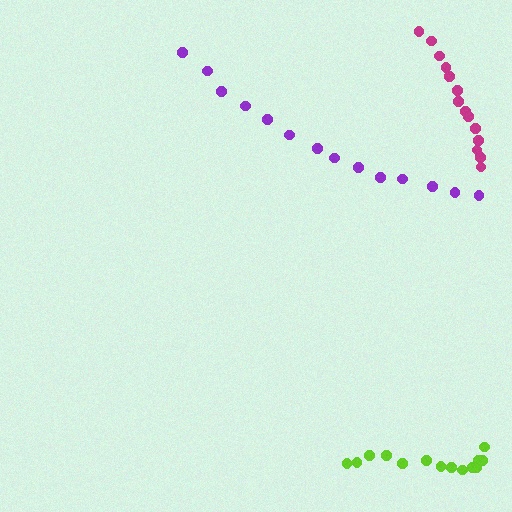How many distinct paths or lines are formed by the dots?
There are 3 distinct paths.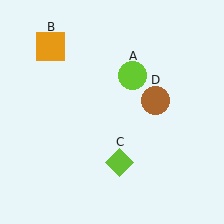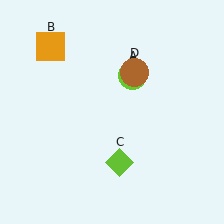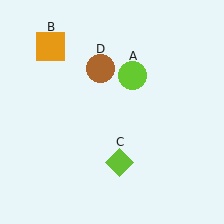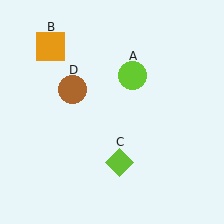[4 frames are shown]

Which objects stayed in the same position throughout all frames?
Lime circle (object A) and orange square (object B) and lime diamond (object C) remained stationary.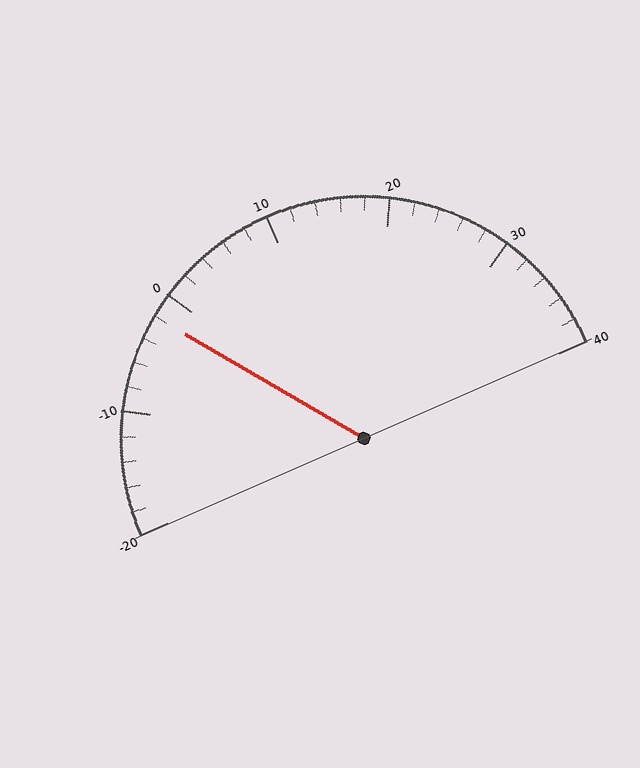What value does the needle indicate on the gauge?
The needle indicates approximately -2.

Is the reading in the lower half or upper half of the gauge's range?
The reading is in the lower half of the range (-20 to 40).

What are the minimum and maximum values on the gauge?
The gauge ranges from -20 to 40.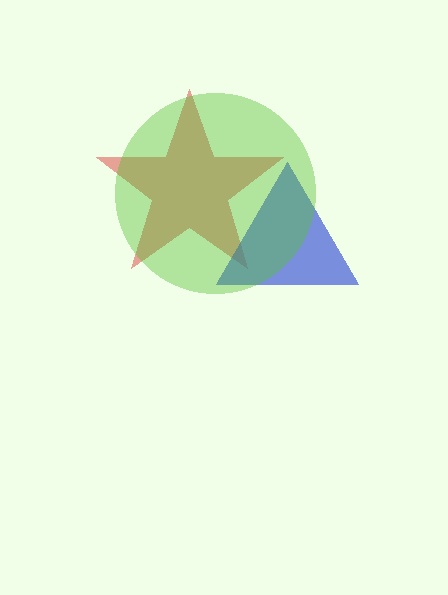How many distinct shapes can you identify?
There are 3 distinct shapes: a red star, a blue triangle, a lime circle.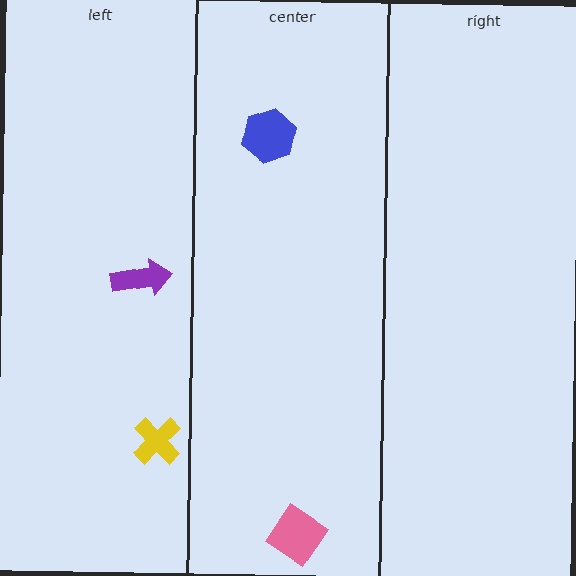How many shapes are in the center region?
2.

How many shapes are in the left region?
2.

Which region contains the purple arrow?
The left region.